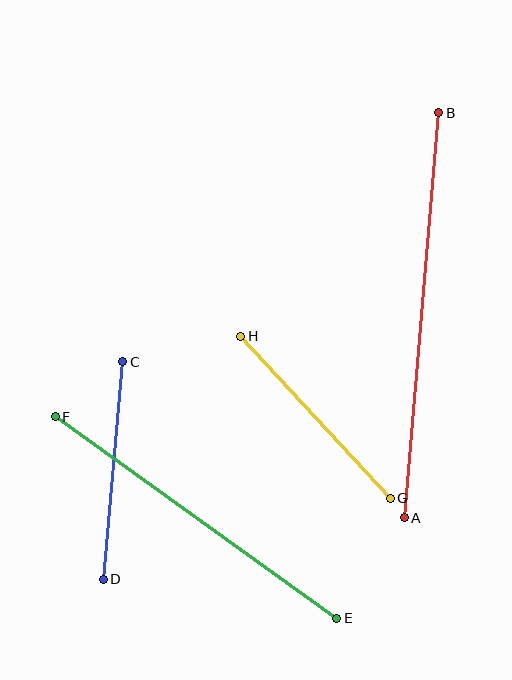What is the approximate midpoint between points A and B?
The midpoint is at approximately (422, 315) pixels.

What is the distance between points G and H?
The distance is approximately 220 pixels.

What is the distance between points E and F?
The distance is approximately 346 pixels.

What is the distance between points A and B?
The distance is approximately 406 pixels.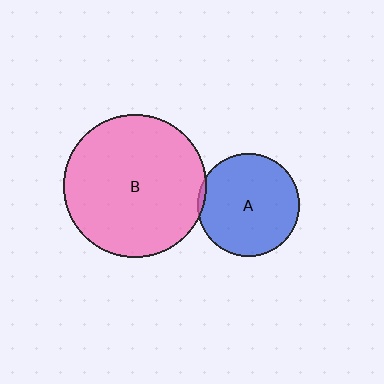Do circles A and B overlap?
Yes.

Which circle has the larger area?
Circle B (pink).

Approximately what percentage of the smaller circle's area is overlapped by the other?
Approximately 5%.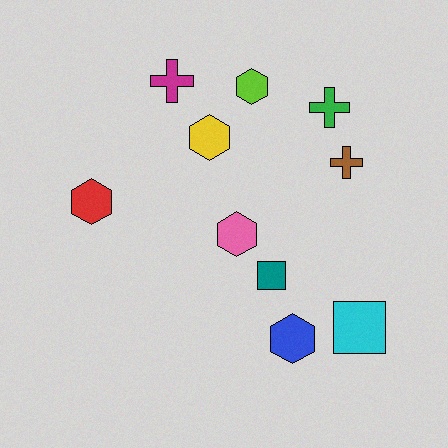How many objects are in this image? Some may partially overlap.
There are 10 objects.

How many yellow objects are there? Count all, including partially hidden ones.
There is 1 yellow object.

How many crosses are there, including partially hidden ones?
There are 3 crosses.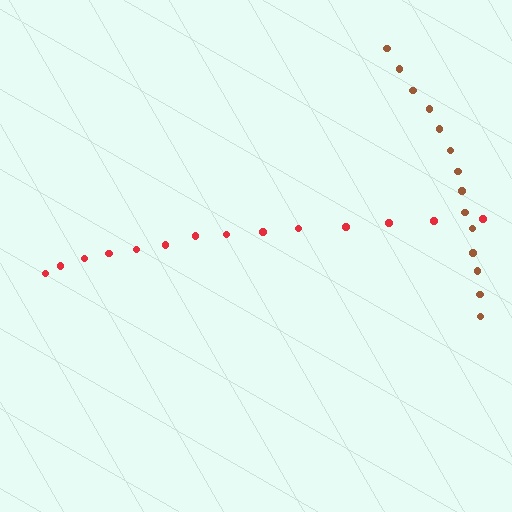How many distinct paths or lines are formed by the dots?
There are 2 distinct paths.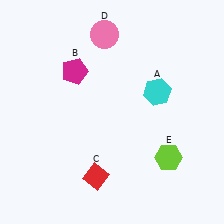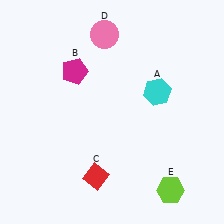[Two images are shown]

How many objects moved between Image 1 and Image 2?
1 object moved between the two images.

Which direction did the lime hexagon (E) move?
The lime hexagon (E) moved down.